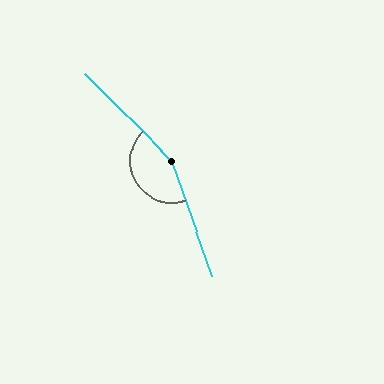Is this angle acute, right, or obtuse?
It is obtuse.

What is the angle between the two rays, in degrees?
Approximately 154 degrees.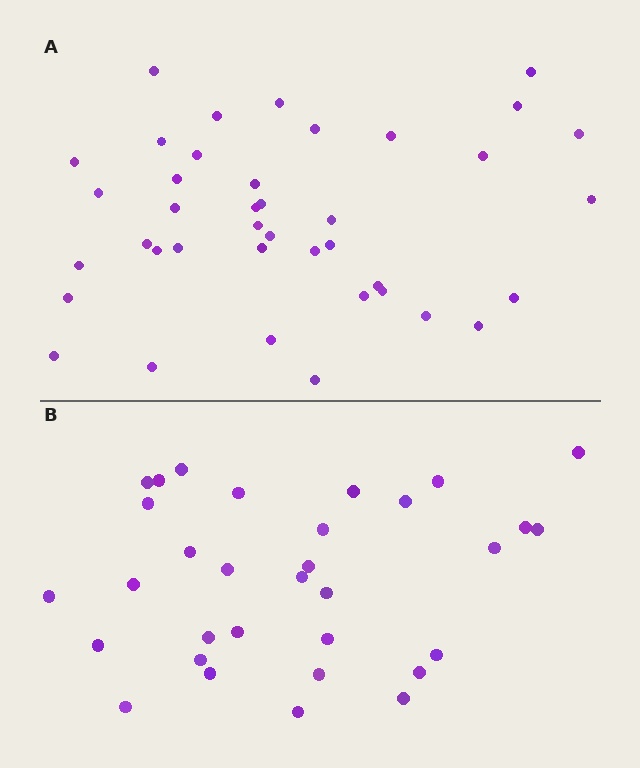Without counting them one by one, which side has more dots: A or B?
Region A (the top region) has more dots.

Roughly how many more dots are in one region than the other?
Region A has roughly 8 or so more dots than region B.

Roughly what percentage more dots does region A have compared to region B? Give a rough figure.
About 25% more.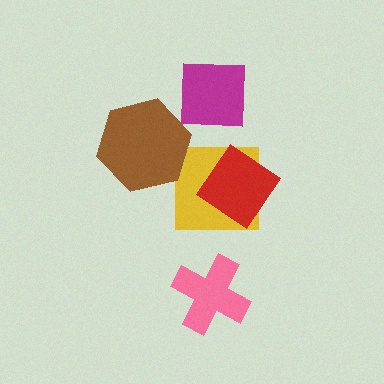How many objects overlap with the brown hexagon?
0 objects overlap with the brown hexagon.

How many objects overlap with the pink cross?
0 objects overlap with the pink cross.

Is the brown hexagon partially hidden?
No, no other shape covers it.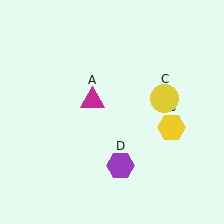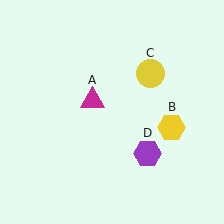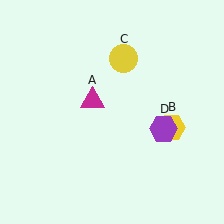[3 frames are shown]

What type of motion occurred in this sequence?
The yellow circle (object C), purple hexagon (object D) rotated counterclockwise around the center of the scene.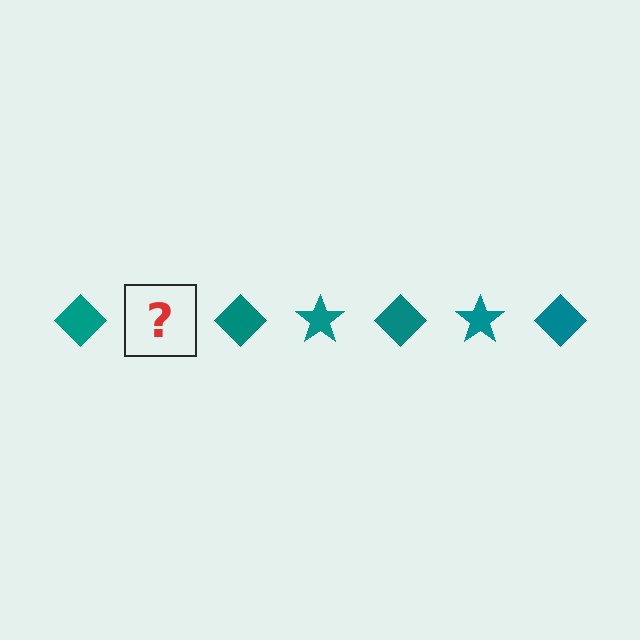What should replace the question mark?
The question mark should be replaced with a teal star.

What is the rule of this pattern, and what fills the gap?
The rule is that the pattern cycles through diamond, star shapes in teal. The gap should be filled with a teal star.